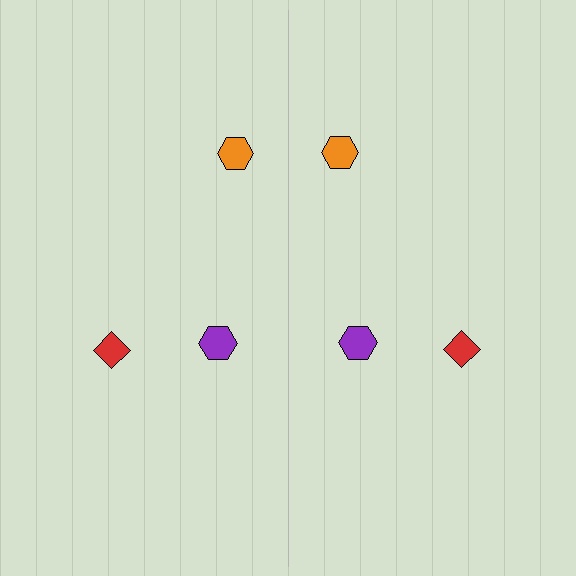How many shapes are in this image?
There are 6 shapes in this image.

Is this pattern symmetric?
Yes, this pattern has bilateral (reflection) symmetry.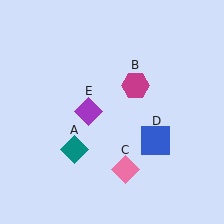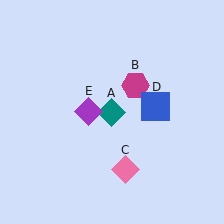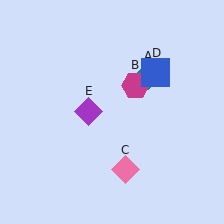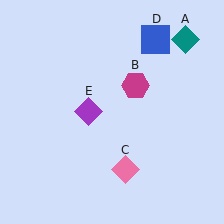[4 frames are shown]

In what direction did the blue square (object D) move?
The blue square (object D) moved up.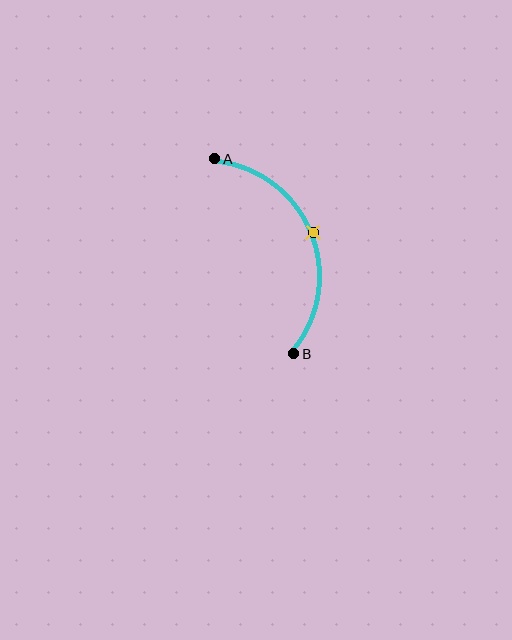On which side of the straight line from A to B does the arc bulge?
The arc bulges to the right of the straight line connecting A and B.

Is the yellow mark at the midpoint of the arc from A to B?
Yes. The yellow mark lies on the arc at equal arc-length from both A and B — it is the arc midpoint.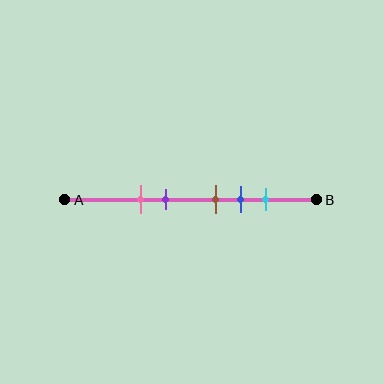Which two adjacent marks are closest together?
The brown and blue marks are the closest adjacent pair.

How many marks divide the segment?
There are 5 marks dividing the segment.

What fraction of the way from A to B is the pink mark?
The pink mark is approximately 30% (0.3) of the way from A to B.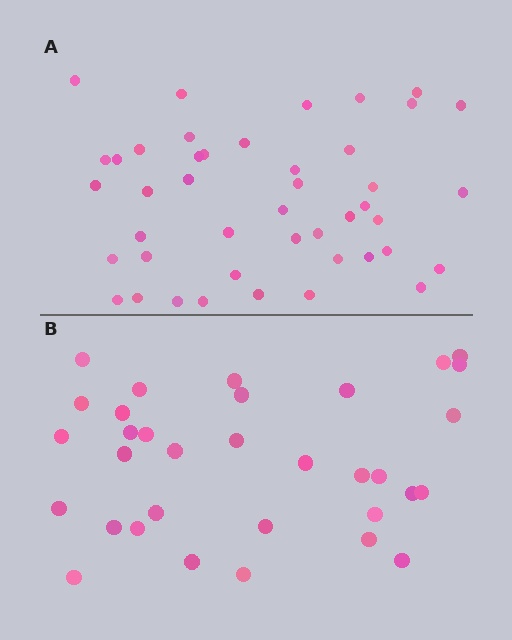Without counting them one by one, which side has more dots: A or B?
Region A (the top region) has more dots.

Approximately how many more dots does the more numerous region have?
Region A has roughly 12 or so more dots than region B.